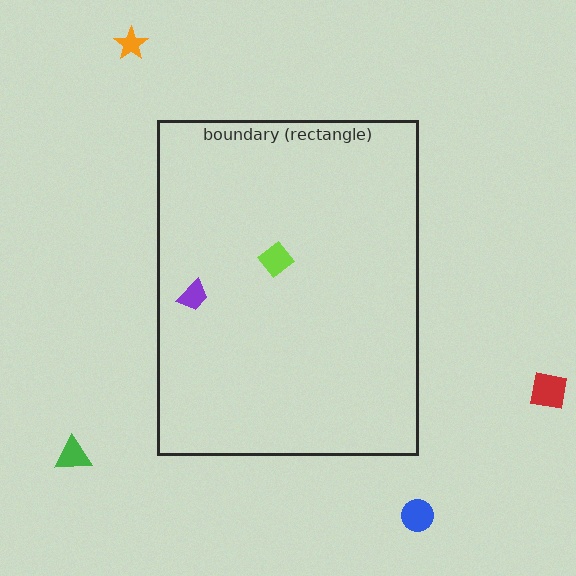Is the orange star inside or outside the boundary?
Outside.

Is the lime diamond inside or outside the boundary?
Inside.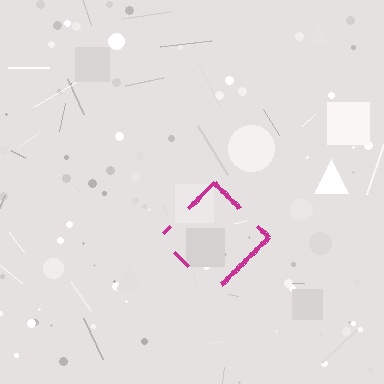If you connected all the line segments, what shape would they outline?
They would outline a diamond.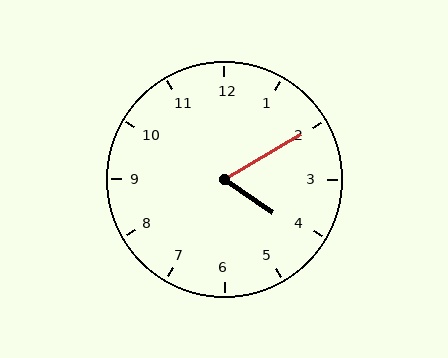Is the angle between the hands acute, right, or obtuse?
It is acute.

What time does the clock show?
4:10.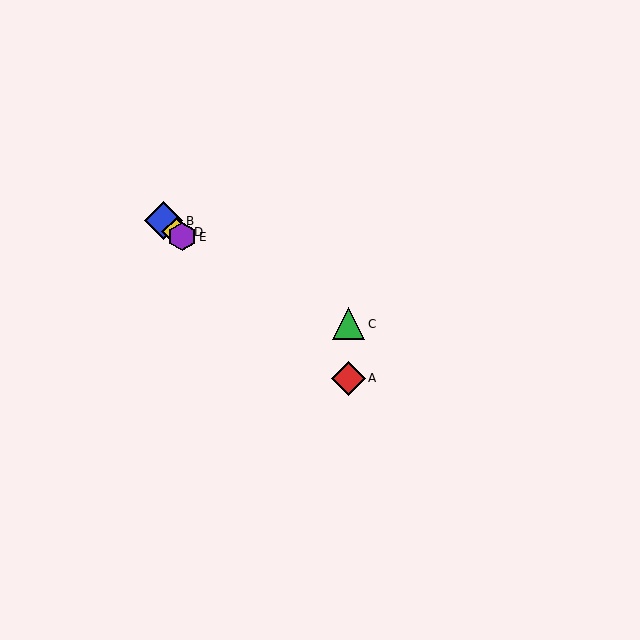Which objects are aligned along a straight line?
Objects A, B, D, E are aligned along a straight line.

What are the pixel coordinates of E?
Object E is at (182, 237).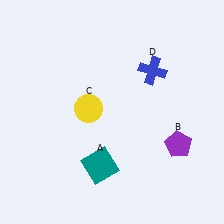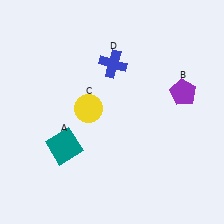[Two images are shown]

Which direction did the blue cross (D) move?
The blue cross (D) moved left.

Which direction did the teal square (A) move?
The teal square (A) moved left.